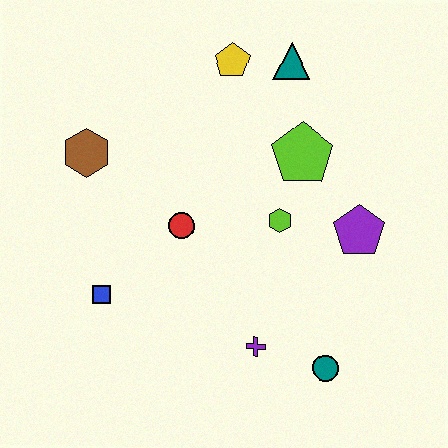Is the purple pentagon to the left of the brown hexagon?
No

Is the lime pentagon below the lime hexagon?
No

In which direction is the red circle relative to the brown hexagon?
The red circle is to the right of the brown hexagon.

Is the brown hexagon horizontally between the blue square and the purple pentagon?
No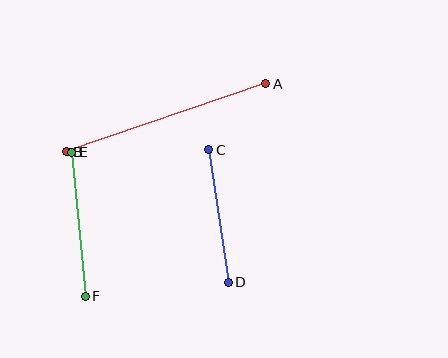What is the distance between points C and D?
The distance is approximately 134 pixels.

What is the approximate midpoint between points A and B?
The midpoint is at approximately (166, 118) pixels.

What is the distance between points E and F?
The distance is approximately 145 pixels.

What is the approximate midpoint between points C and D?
The midpoint is at approximately (218, 216) pixels.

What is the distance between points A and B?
The distance is approximately 211 pixels.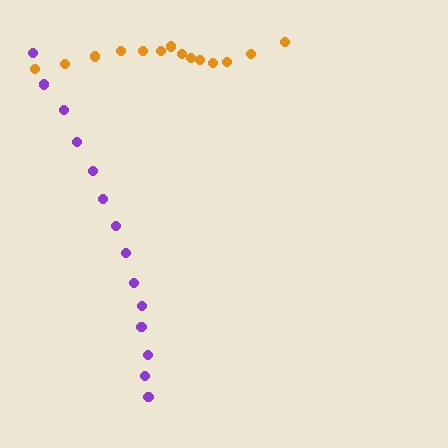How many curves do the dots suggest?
There are 2 distinct paths.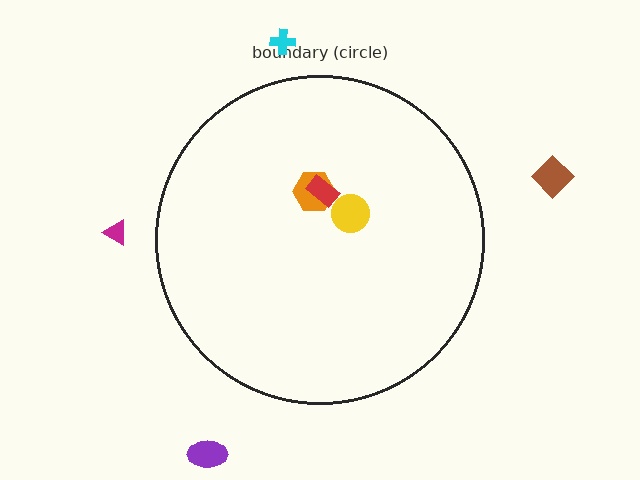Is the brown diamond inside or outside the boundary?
Outside.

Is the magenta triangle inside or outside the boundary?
Outside.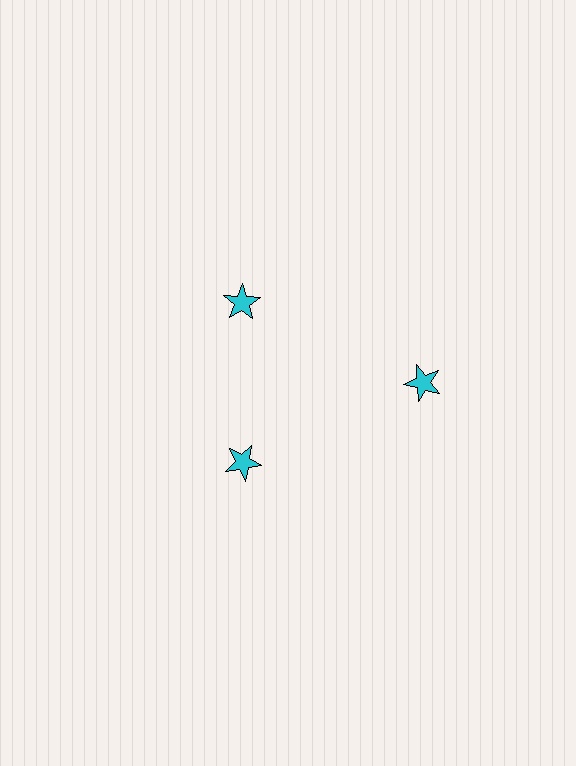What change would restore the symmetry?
The symmetry would be restored by moving it inward, back onto the ring so that all 3 stars sit at equal angles and equal distance from the center.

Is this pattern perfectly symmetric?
No. The 3 cyan stars are arranged in a ring, but one element near the 3 o'clock position is pushed outward from the center, breaking the 3-fold rotational symmetry.